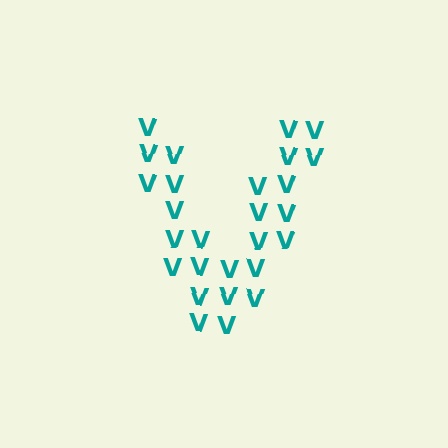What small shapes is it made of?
It is made of small letter V's.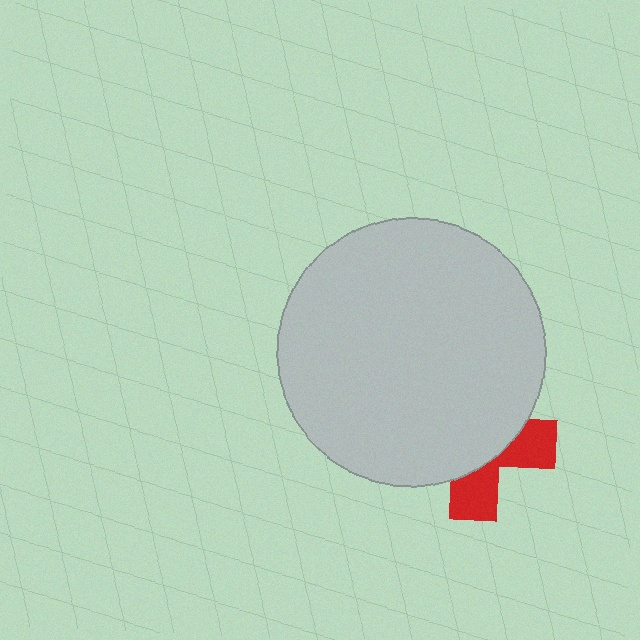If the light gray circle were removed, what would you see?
You would see the complete red cross.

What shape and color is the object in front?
The object in front is a light gray circle.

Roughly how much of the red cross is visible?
A small part of it is visible (roughly 35%).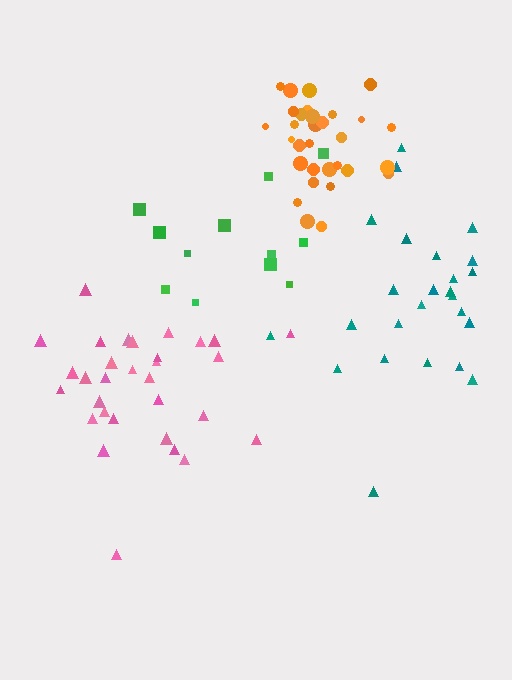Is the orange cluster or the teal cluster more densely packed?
Orange.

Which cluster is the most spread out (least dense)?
Green.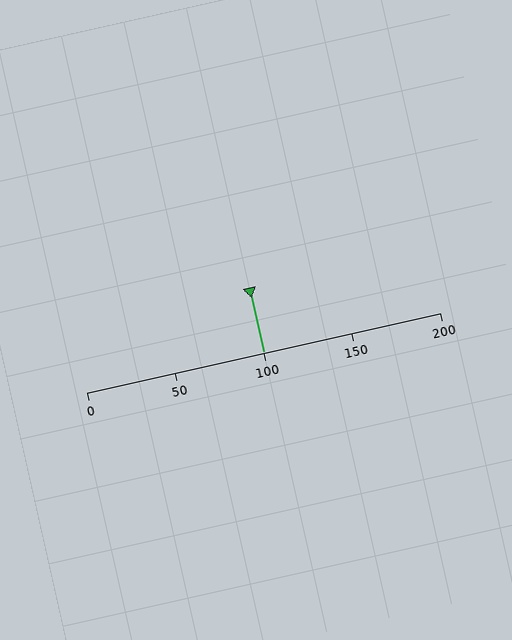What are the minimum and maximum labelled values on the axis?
The axis runs from 0 to 200.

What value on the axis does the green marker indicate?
The marker indicates approximately 100.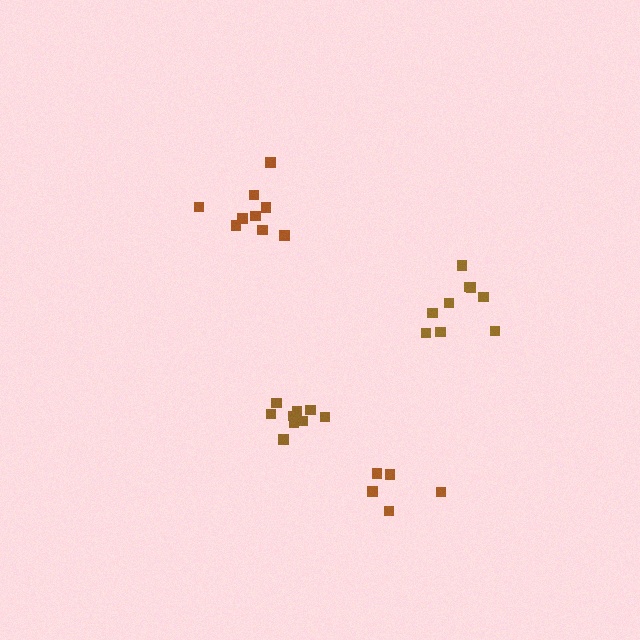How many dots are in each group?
Group 1: 9 dots, Group 2: 9 dots, Group 3: 5 dots, Group 4: 9 dots (32 total).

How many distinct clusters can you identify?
There are 4 distinct clusters.